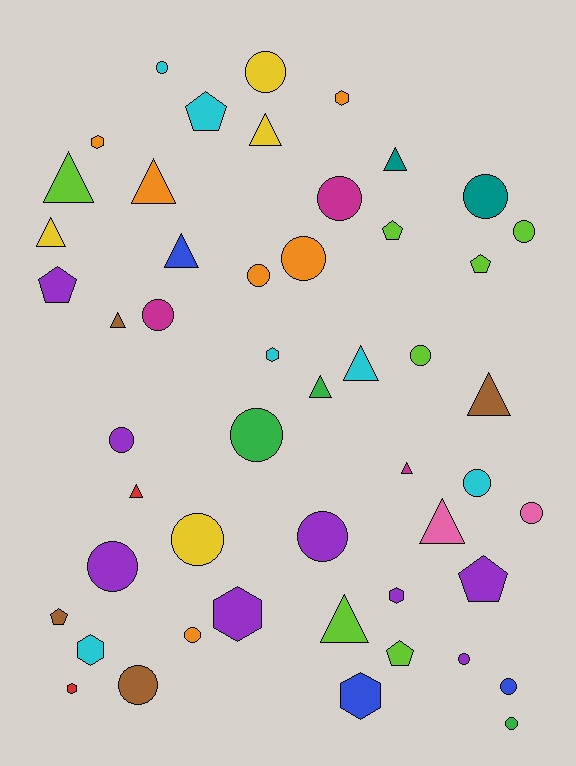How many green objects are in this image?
There are 3 green objects.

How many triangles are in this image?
There are 14 triangles.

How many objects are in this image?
There are 50 objects.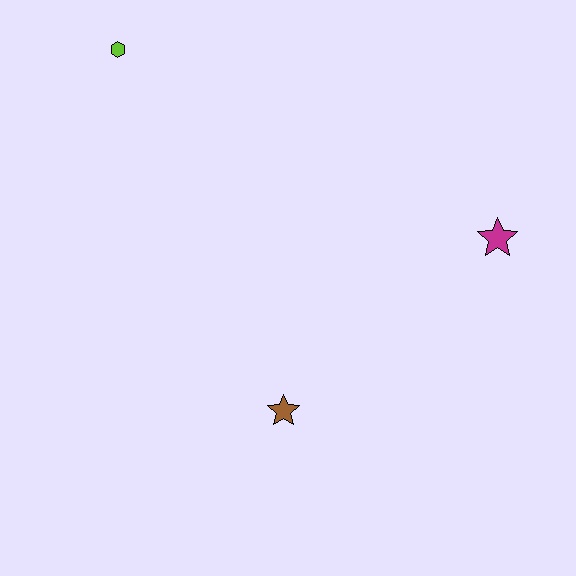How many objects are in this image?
There are 3 objects.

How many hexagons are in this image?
There is 1 hexagon.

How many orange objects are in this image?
There are no orange objects.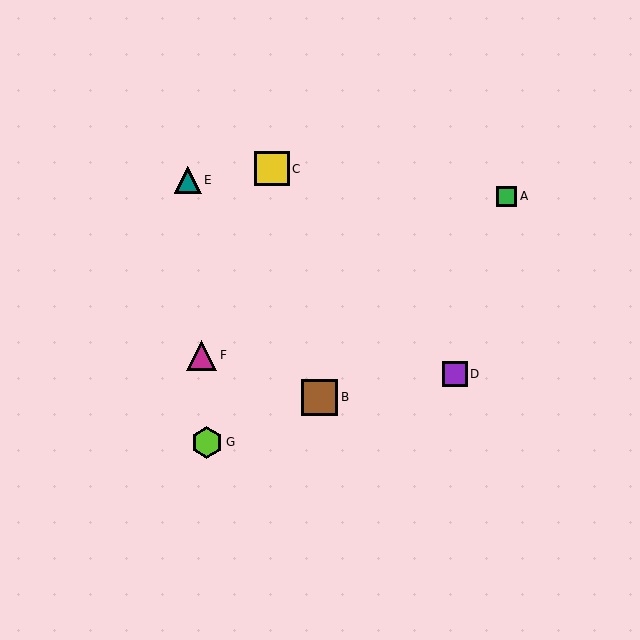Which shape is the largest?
The brown square (labeled B) is the largest.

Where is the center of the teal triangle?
The center of the teal triangle is at (188, 180).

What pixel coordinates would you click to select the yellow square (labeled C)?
Click at (272, 169) to select the yellow square C.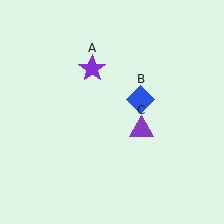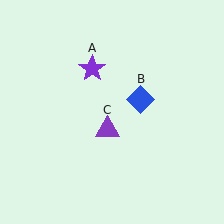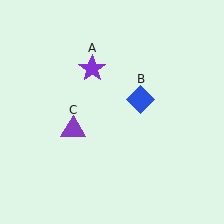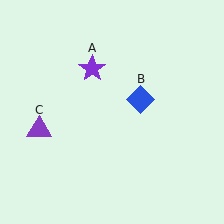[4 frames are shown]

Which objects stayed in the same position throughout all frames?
Purple star (object A) and blue diamond (object B) remained stationary.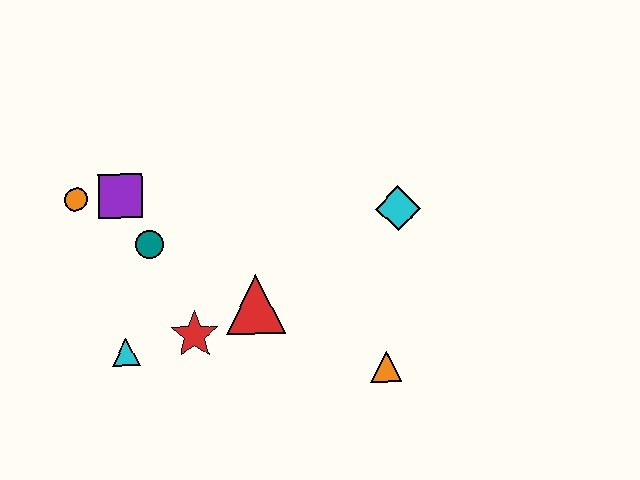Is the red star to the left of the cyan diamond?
Yes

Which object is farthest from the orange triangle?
The orange circle is farthest from the orange triangle.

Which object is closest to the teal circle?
The purple square is closest to the teal circle.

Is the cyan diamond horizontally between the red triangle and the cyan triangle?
No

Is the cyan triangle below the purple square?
Yes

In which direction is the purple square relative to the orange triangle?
The purple square is to the left of the orange triangle.